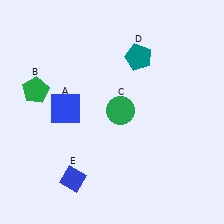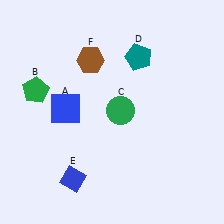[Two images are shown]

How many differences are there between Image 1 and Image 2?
There is 1 difference between the two images.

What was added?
A brown hexagon (F) was added in Image 2.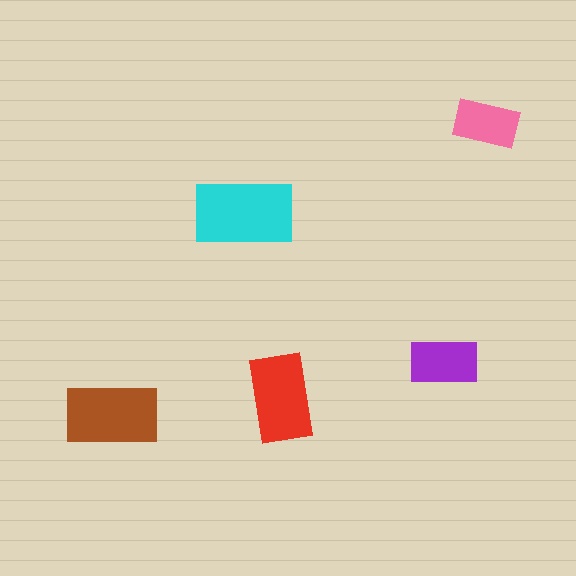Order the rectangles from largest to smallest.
the cyan one, the brown one, the red one, the purple one, the pink one.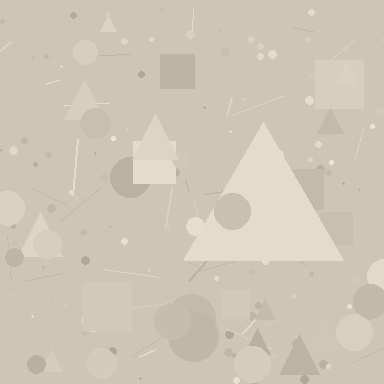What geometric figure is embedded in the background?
A triangle is embedded in the background.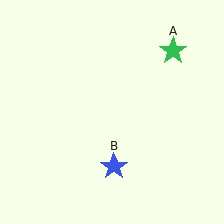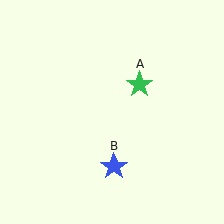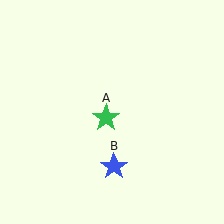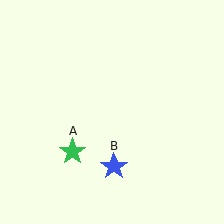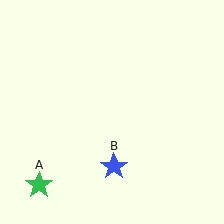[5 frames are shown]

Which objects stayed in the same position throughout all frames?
Blue star (object B) remained stationary.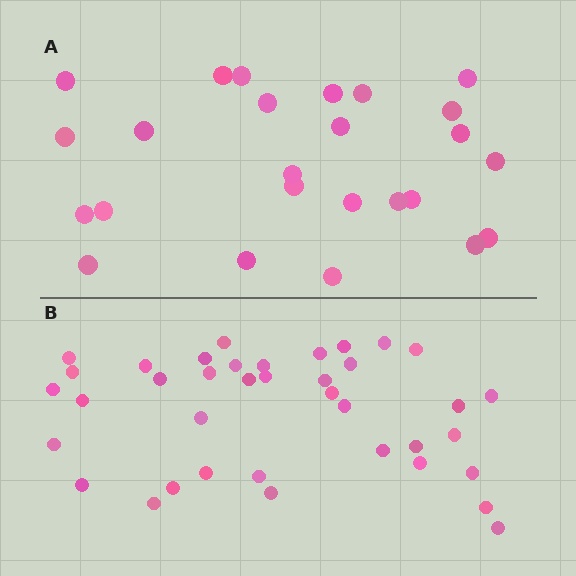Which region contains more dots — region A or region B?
Region B (the bottom region) has more dots.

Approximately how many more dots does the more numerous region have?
Region B has approximately 15 more dots than region A.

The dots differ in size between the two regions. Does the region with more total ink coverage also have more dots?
No. Region A has more total ink coverage because its dots are larger, but region B actually contains more individual dots. Total area can be misleading — the number of items is what matters here.